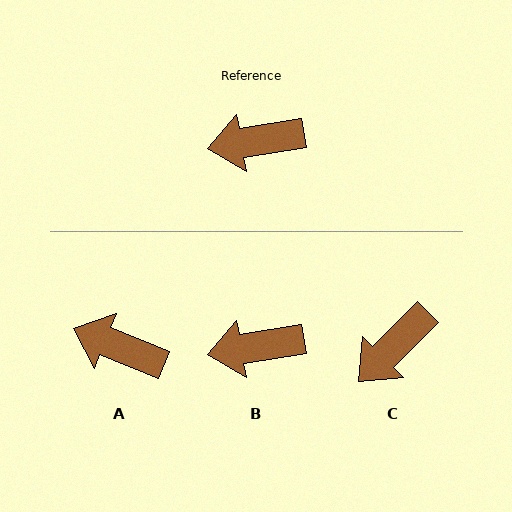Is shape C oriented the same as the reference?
No, it is off by about 36 degrees.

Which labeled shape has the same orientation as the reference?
B.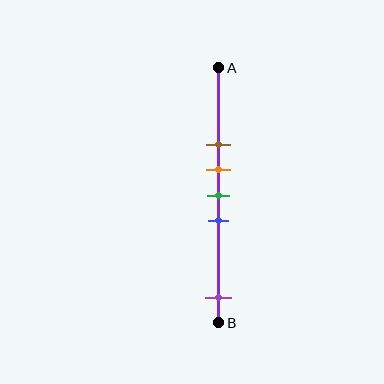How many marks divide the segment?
There are 5 marks dividing the segment.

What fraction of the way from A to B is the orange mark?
The orange mark is approximately 40% (0.4) of the way from A to B.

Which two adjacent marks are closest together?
The orange and green marks are the closest adjacent pair.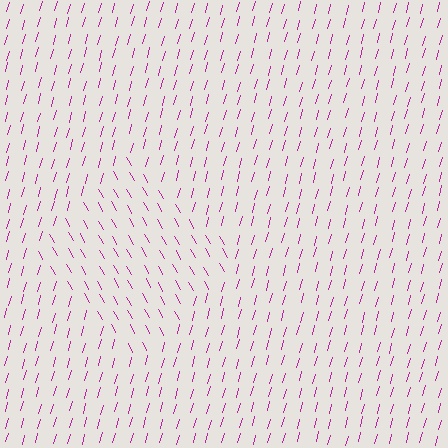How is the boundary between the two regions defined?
The boundary is defined purely by a change in line orientation (approximately 45 degrees difference). All lines are the same color and thickness.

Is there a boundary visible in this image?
Yes, there is a texture boundary formed by a change in line orientation.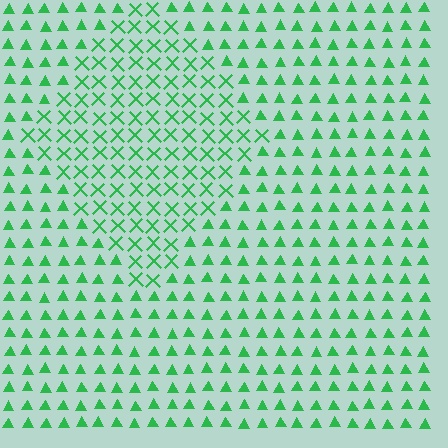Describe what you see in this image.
The image is filled with small green elements arranged in a uniform grid. A diamond-shaped region contains X marks, while the surrounding area contains triangles. The boundary is defined purely by the change in element shape.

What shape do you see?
I see a diamond.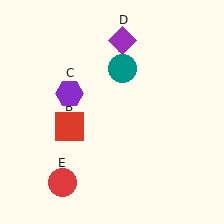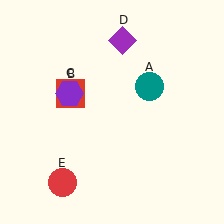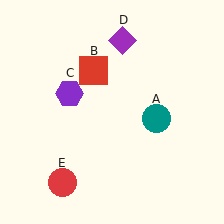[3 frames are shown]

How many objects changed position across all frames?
2 objects changed position: teal circle (object A), red square (object B).